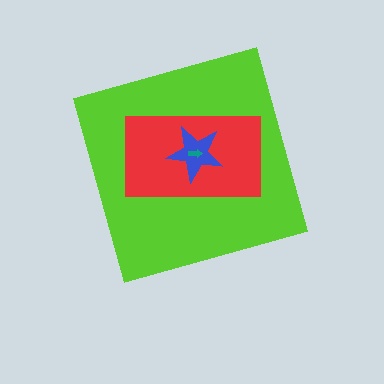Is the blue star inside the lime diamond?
Yes.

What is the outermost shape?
The lime diamond.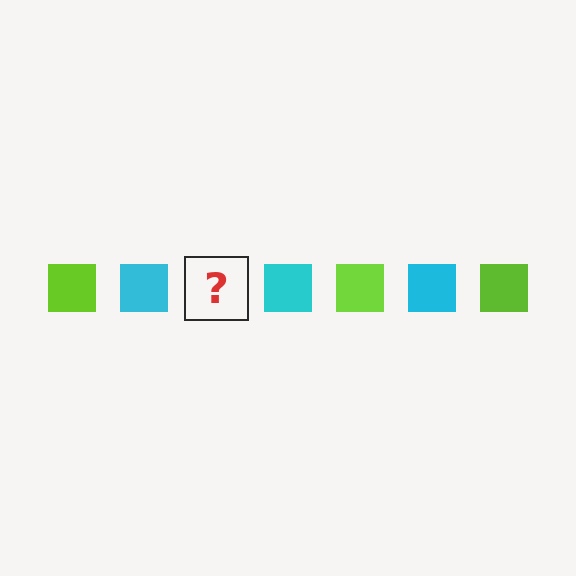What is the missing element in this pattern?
The missing element is a lime square.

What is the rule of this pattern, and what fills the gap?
The rule is that the pattern cycles through lime, cyan squares. The gap should be filled with a lime square.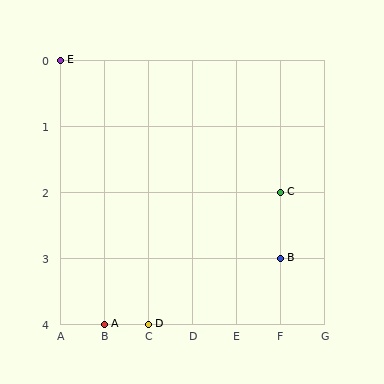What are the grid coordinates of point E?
Point E is at grid coordinates (A, 0).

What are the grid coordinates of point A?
Point A is at grid coordinates (B, 4).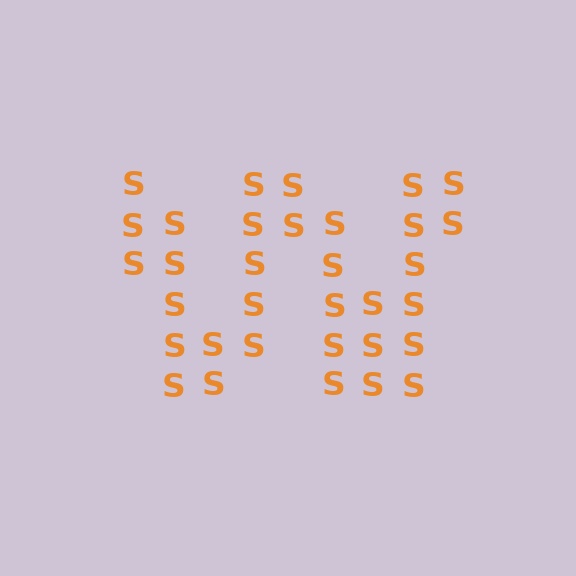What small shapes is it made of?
It is made of small letter S's.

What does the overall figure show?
The overall figure shows the letter W.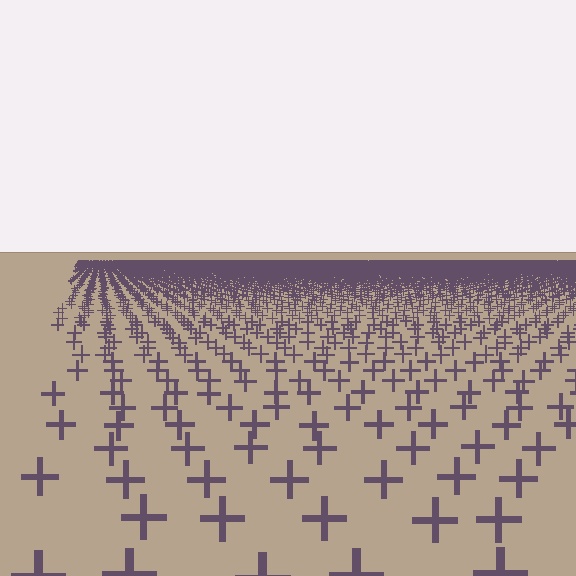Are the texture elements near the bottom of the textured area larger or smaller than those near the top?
Larger. Near the bottom, elements are closer to the viewer and appear at a bigger on-screen size.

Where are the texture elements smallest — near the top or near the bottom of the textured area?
Near the top.